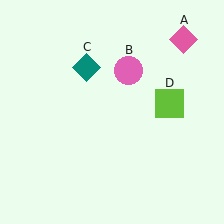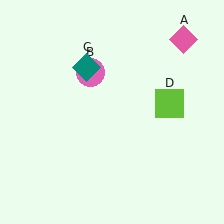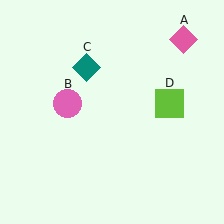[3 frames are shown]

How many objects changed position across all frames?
1 object changed position: pink circle (object B).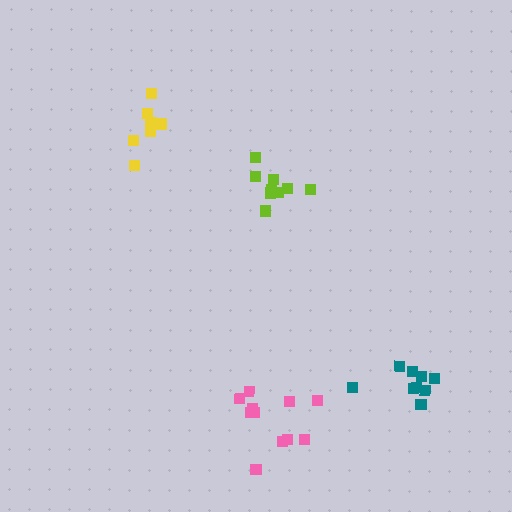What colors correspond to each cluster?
The clusters are colored: lime, yellow, pink, teal.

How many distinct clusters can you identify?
There are 4 distinct clusters.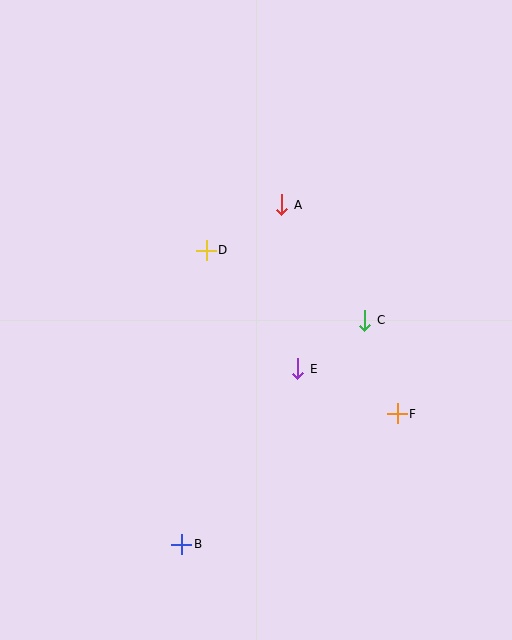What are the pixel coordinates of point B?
Point B is at (182, 544).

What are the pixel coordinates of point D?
Point D is at (206, 250).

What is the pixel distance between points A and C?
The distance between A and C is 142 pixels.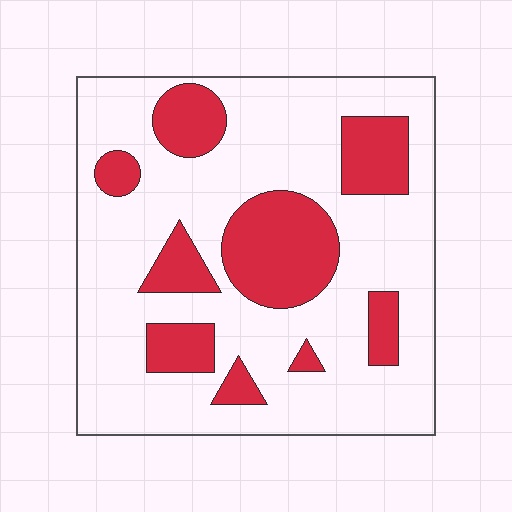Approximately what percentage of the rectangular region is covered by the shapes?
Approximately 25%.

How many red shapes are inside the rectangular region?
9.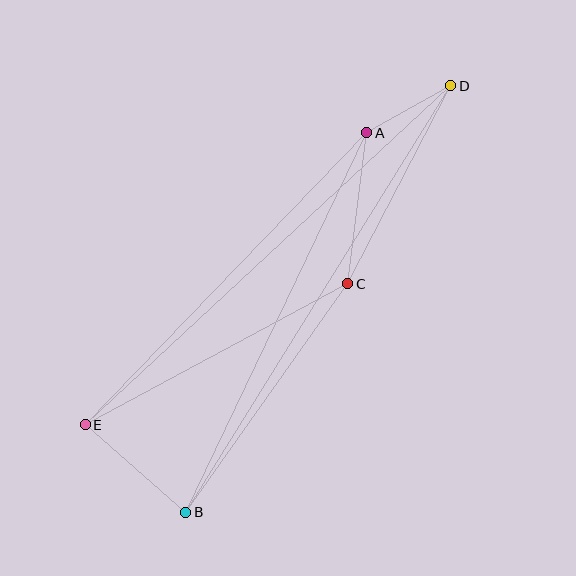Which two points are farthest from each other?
Points B and D are farthest from each other.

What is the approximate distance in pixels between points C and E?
The distance between C and E is approximately 298 pixels.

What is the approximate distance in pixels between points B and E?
The distance between B and E is approximately 133 pixels.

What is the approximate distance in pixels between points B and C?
The distance between B and C is approximately 280 pixels.